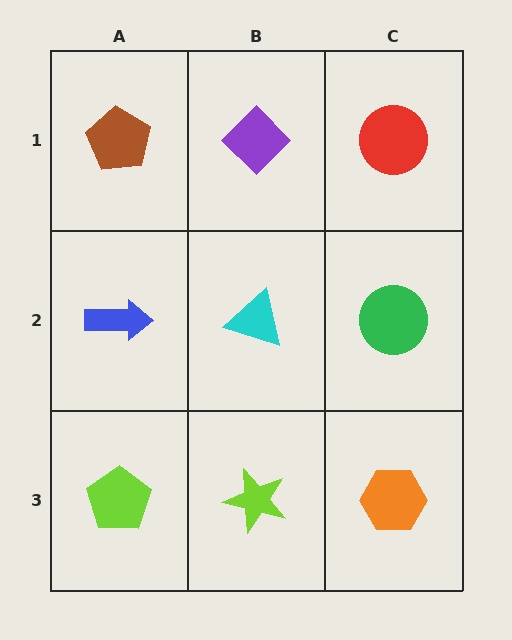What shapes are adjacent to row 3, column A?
A blue arrow (row 2, column A), a lime star (row 3, column B).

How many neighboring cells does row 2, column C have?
3.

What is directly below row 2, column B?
A lime star.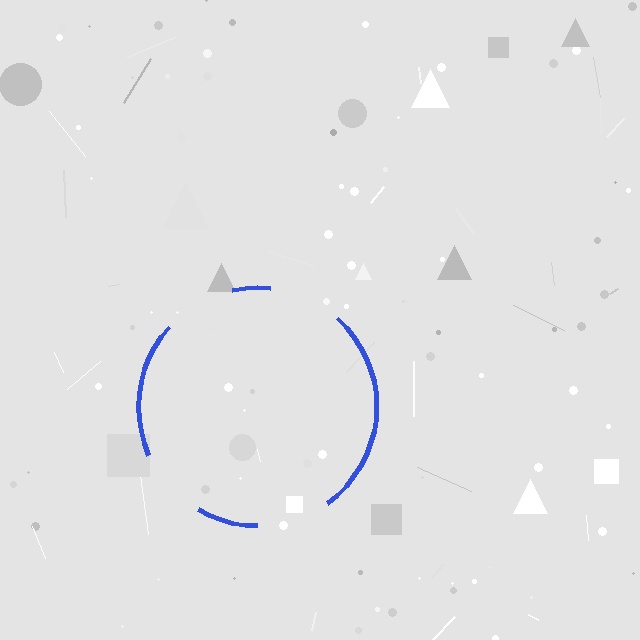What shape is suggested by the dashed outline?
The dashed outline suggests a circle.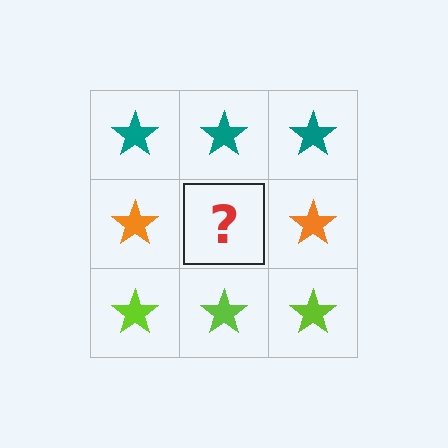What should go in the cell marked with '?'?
The missing cell should contain an orange star.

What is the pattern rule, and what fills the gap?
The rule is that each row has a consistent color. The gap should be filled with an orange star.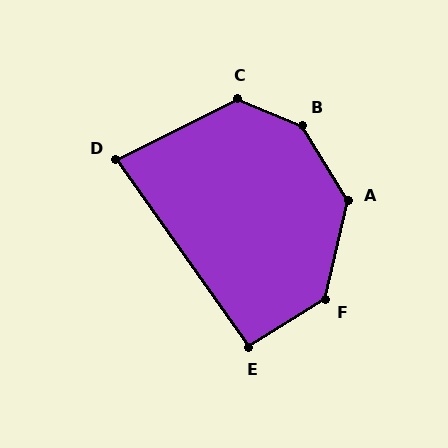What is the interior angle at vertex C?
Approximately 131 degrees (obtuse).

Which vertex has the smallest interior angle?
D, at approximately 81 degrees.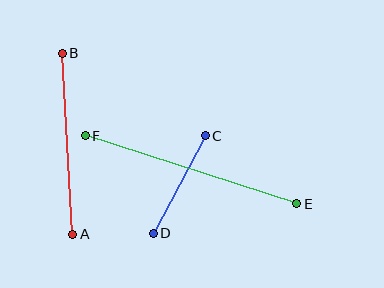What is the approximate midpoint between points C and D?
The midpoint is at approximately (179, 184) pixels.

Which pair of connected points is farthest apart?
Points E and F are farthest apart.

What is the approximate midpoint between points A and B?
The midpoint is at approximately (67, 144) pixels.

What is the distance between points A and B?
The distance is approximately 182 pixels.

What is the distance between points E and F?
The distance is approximately 222 pixels.